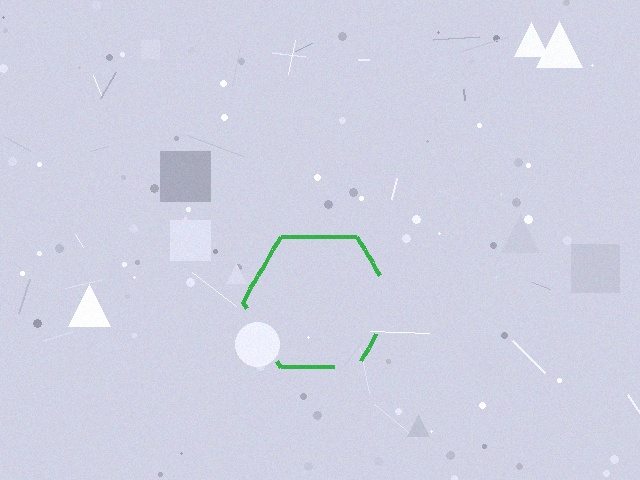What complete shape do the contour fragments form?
The contour fragments form a hexagon.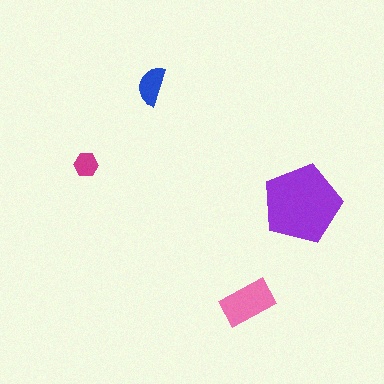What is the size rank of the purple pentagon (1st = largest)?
1st.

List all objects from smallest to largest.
The magenta hexagon, the blue semicircle, the pink rectangle, the purple pentagon.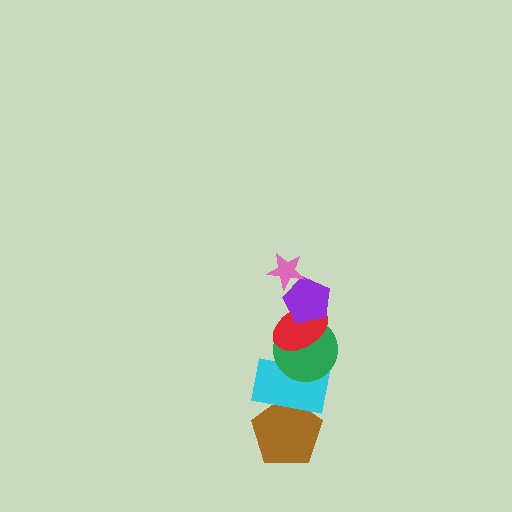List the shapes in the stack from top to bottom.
From top to bottom: the pink star, the purple pentagon, the red ellipse, the green circle, the cyan rectangle, the brown pentagon.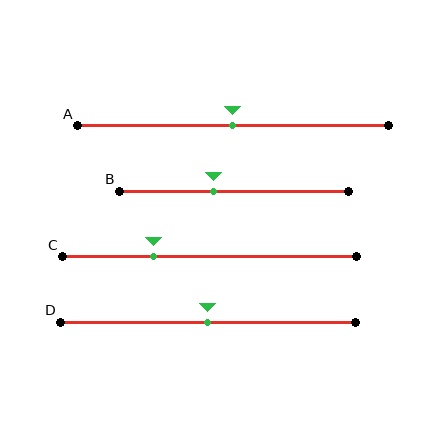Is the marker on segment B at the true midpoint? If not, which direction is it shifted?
No, the marker on segment B is shifted to the left by about 9% of the segment length.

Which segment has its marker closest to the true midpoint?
Segment A has its marker closest to the true midpoint.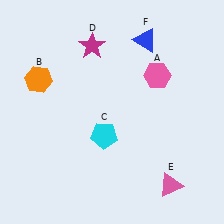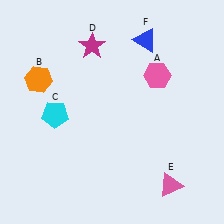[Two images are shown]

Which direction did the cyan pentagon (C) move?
The cyan pentagon (C) moved left.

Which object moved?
The cyan pentagon (C) moved left.